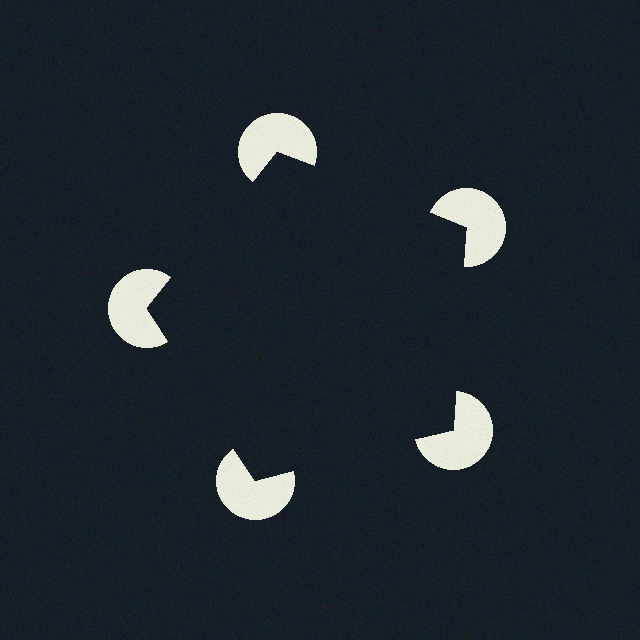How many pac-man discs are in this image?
There are 5 — one at each vertex of the illusory pentagon.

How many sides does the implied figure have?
5 sides.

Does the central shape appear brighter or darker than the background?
It typically appears slightly darker than the background, even though no actual brightness change is drawn.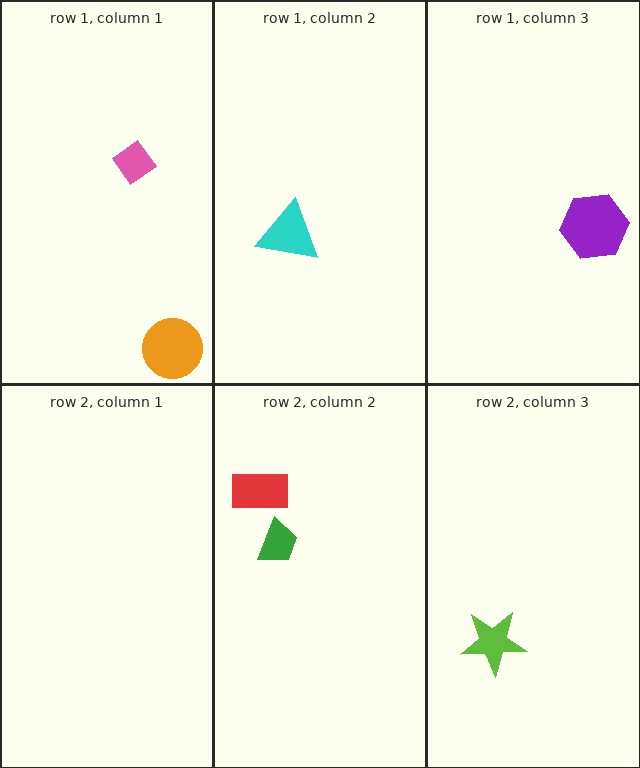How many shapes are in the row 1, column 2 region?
1.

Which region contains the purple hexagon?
The row 1, column 3 region.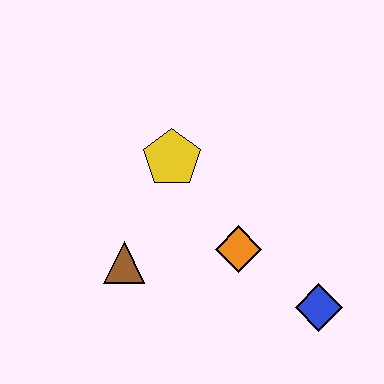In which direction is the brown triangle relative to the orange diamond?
The brown triangle is to the left of the orange diamond.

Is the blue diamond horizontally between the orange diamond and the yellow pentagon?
No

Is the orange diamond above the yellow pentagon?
No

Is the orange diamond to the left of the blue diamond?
Yes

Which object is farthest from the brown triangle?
The blue diamond is farthest from the brown triangle.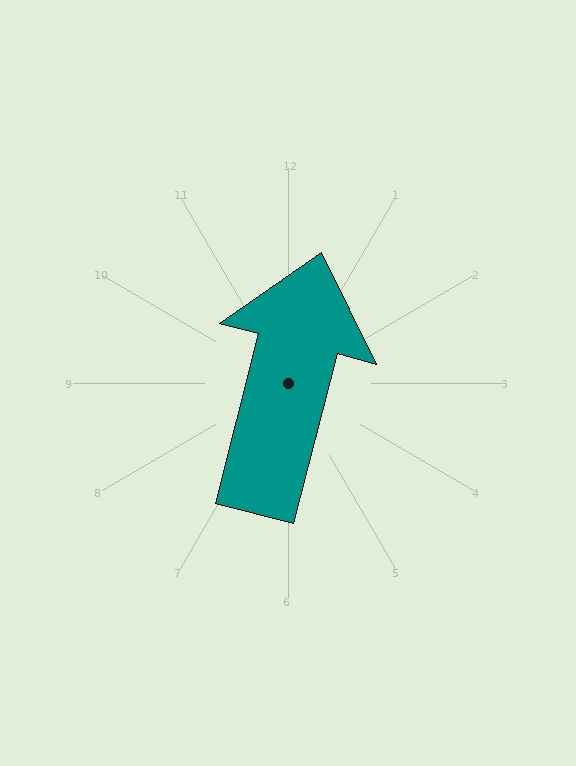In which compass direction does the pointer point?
North.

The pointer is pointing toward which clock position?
Roughly 12 o'clock.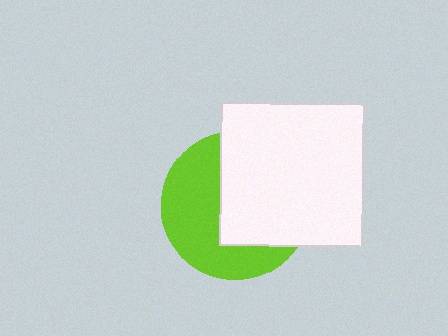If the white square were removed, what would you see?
You would see the complete lime circle.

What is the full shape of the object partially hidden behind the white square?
The partially hidden object is a lime circle.